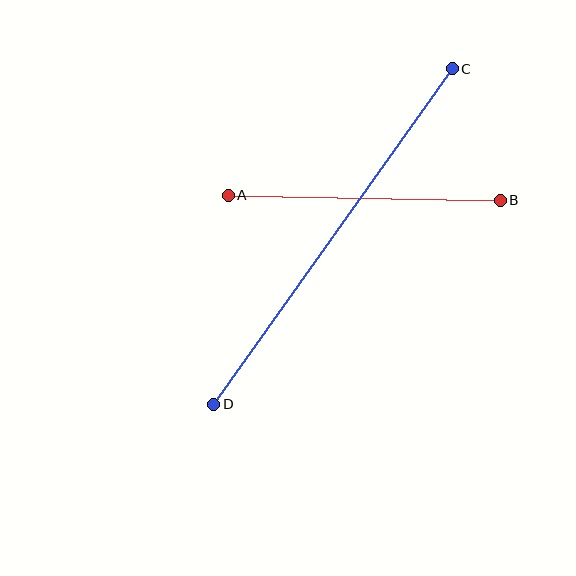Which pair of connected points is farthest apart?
Points C and D are farthest apart.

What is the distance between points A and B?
The distance is approximately 272 pixels.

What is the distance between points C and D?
The distance is approximately 412 pixels.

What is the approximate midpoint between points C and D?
The midpoint is at approximately (333, 236) pixels.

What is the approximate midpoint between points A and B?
The midpoint is at approximately (364, 198) pixels.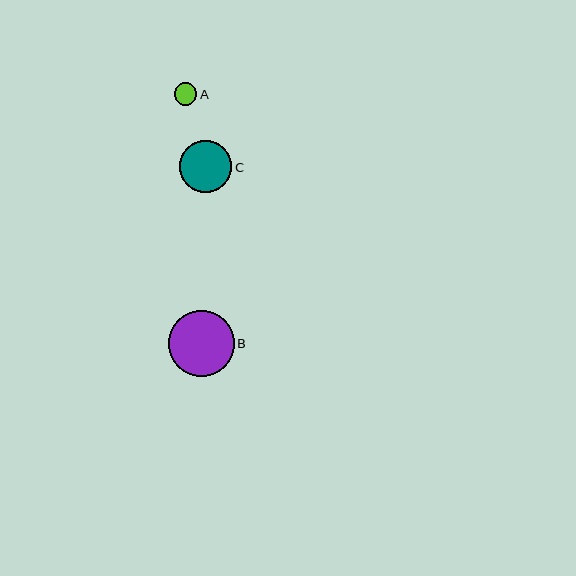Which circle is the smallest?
Circle A is the smallest with a size of approximately 23 pixels.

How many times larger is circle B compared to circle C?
Circle B is approximately 1.3 times the size of circle C.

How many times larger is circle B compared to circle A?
Circle B is approximately 2.9 times the size of circle A.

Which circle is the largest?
Circle B is the largest with a size of approximately 66 pixels.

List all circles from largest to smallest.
From largest to smallest: B, C, A.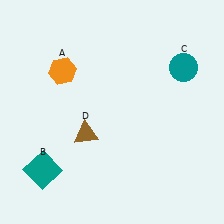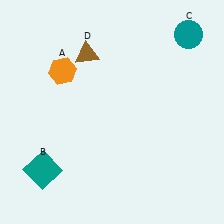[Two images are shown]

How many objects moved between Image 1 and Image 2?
2 objects moved between the two images.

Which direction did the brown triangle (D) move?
The brown triangle (D) moved up.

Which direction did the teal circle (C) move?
The teal circle (C) moved up.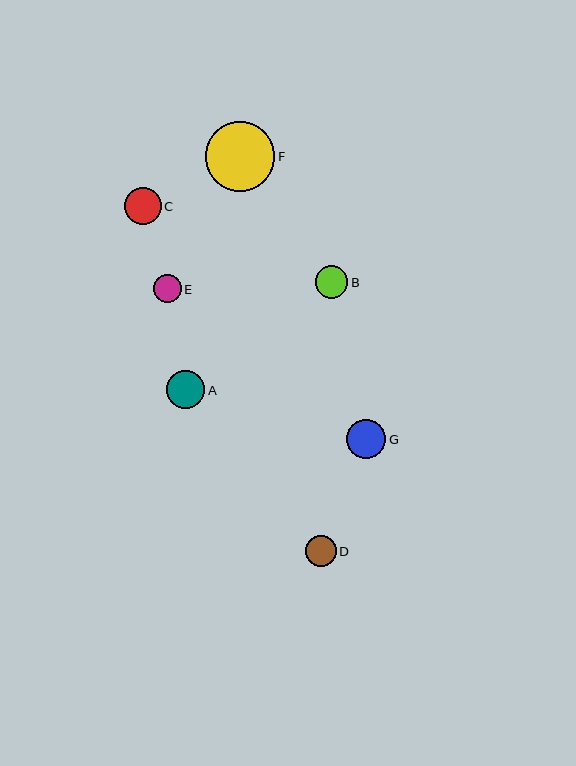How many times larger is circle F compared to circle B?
Circle F is approximately 2.2 times the size of circle B.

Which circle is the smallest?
Circle E is the smallest with a size of approximately 28 pixels.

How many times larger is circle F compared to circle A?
Circle F is approximately 1.8 times the size of circle A.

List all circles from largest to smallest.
From largest to smallest: F, G, A, C, B, D, E.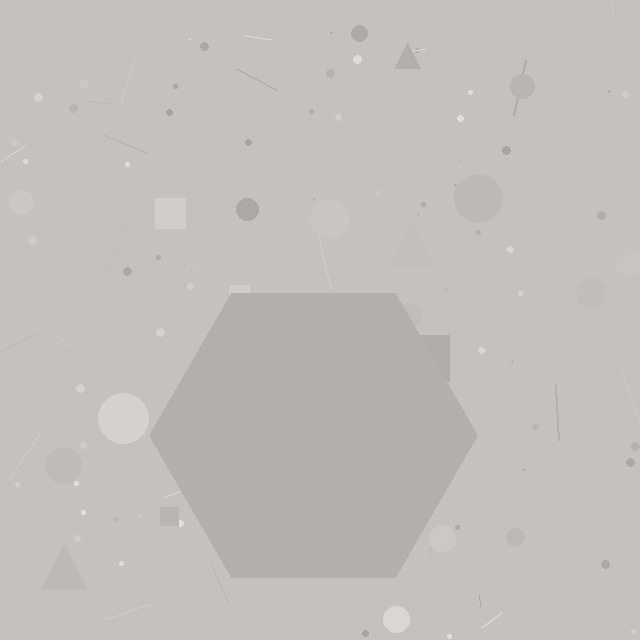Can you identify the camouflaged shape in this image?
The camouflaged shape is a hexagon.